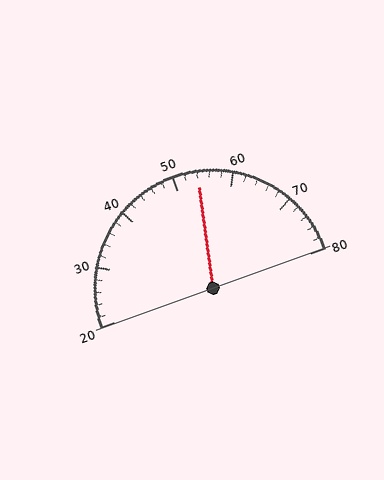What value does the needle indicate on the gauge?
The needle indicates approximately 54.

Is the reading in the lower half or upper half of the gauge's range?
The reading is in the upper half of the range (20 to 80).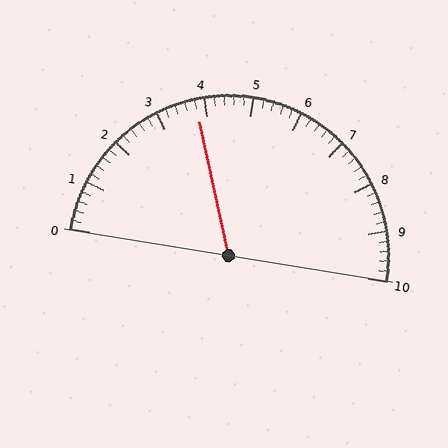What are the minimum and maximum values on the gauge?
The gauge ranges from 0 to 10.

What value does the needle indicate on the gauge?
The needle indicates approximately 3.8.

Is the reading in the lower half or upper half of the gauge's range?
The reading is in the lower half of the range (0 to 10).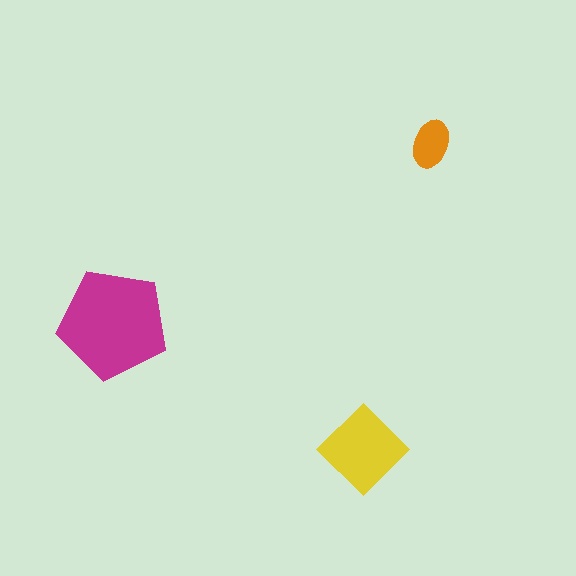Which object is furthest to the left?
The magenta pentagon is leftmost.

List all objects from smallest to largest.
The orange ellipse, the yellow diamond, the magenta pentagon.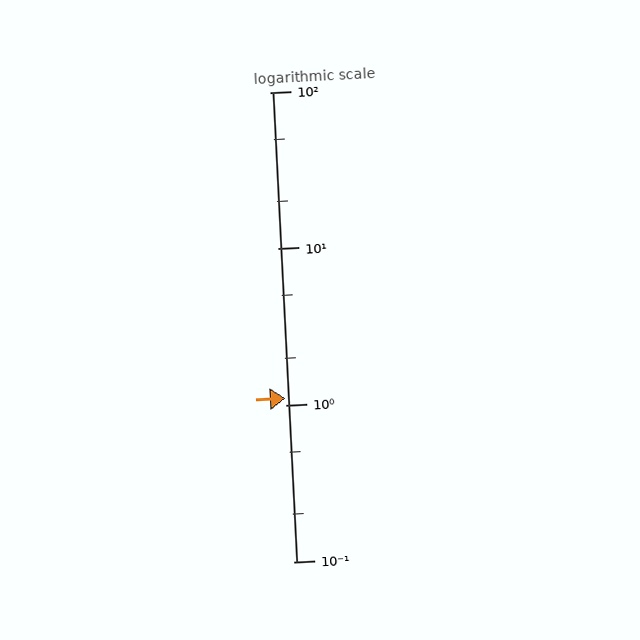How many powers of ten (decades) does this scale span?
The scale spans 3 decades, from 0.1 to 100.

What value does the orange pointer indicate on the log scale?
The pointer indicates approximately 1.1.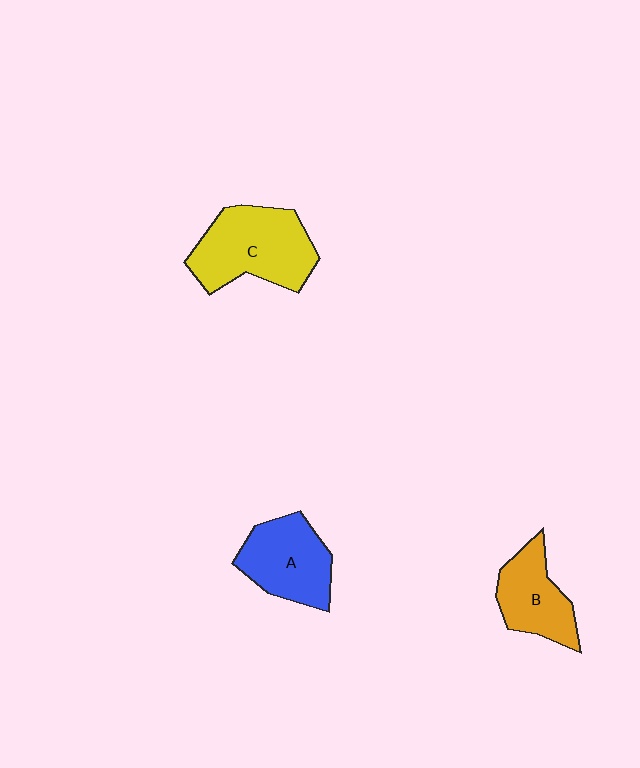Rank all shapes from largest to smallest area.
From largest to smallest: C (yellow), A (blue), B (orange).